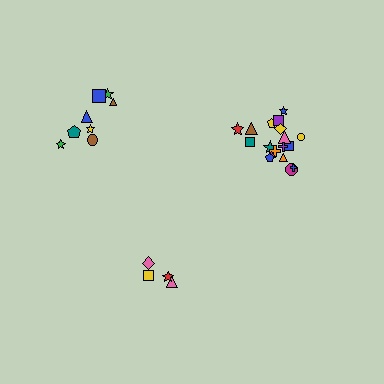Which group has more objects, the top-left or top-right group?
The top-right group.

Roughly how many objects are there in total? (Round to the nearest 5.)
Roughly 30 objects in total.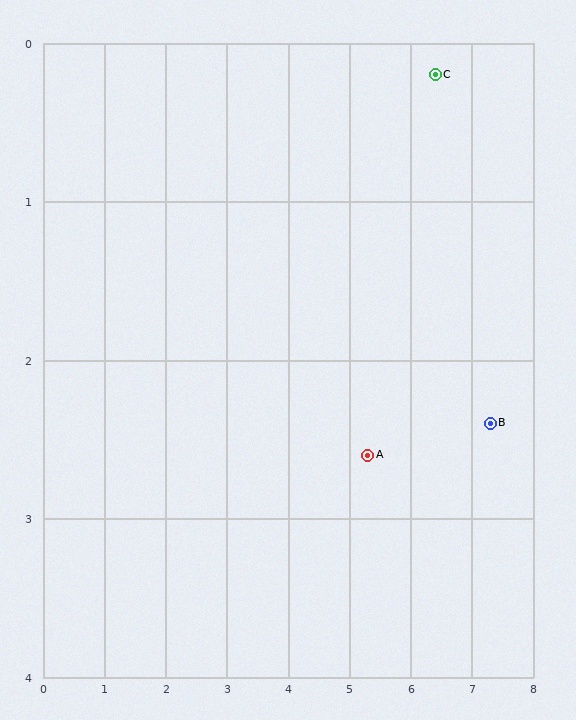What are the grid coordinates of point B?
Point B is at approximately (7.3, 2.4).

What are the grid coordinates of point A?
Point A is at approximately (5.3, 2.6).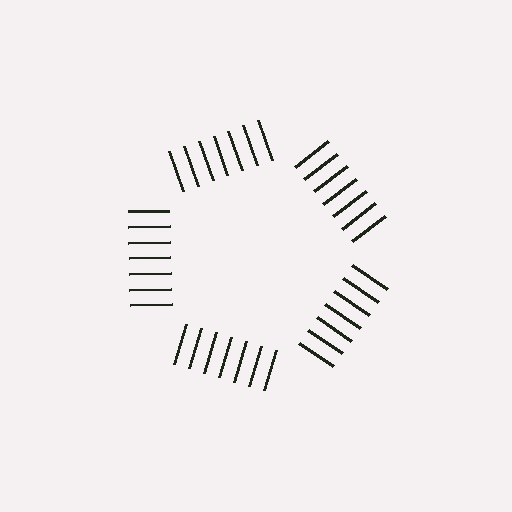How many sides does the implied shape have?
5 sides — the line-ends trace a pentagon.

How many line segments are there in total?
35 — 7 along each of the 5 edges.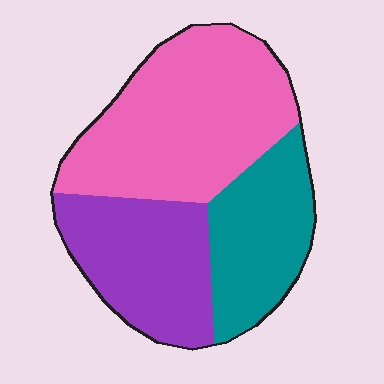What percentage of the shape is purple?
Purple covers roughly 30% of the shape.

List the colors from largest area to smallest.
From largest to smallest: pink, purple, teal.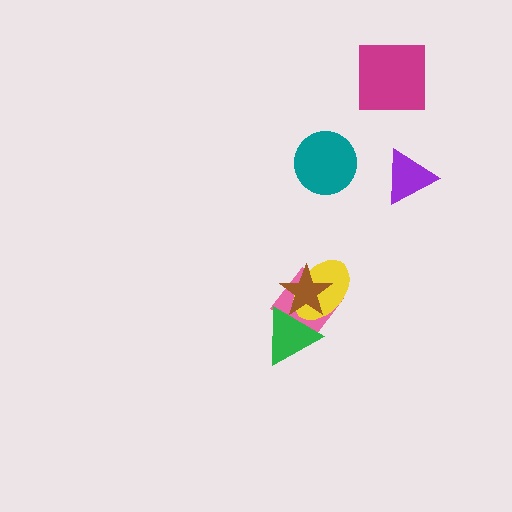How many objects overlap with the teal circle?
0 objects overlap with the teal circle.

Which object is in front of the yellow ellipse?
The brown star is in front of the yellow ellipse.